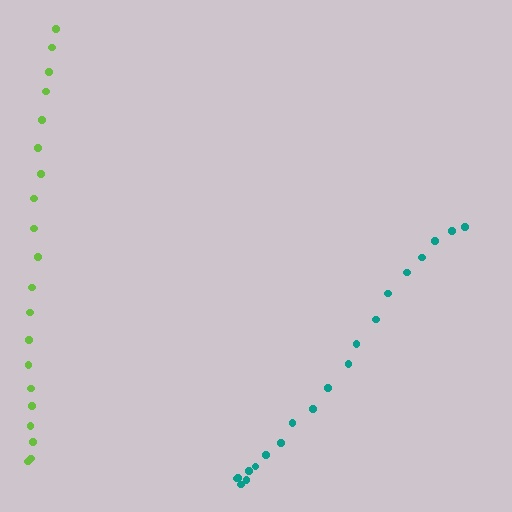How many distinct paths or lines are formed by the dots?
There are 2 distinct paths.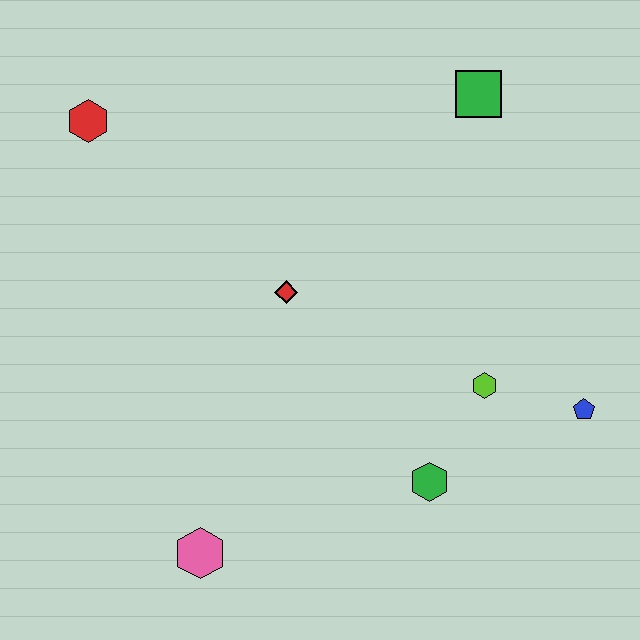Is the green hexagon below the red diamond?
Yes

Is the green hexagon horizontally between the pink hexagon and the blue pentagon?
Yes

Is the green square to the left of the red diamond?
No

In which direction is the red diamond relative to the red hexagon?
The red diamond is to the right of the red hexagon.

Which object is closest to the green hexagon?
The lime hexagon is closest to the green hexagon.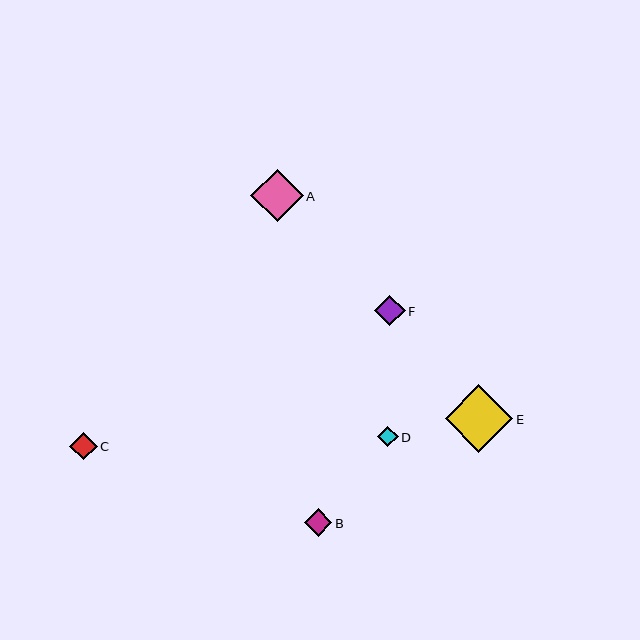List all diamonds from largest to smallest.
From largest to smallest: E, A, F, C, B, D.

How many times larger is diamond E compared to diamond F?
Diamond E is approximately 2.2 times the size of diamond F.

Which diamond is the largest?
Diamond E is the largest with a size of approximately 67 pixels.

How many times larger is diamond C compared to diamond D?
Diamond C is approximately 1.4 times the size of diamond D.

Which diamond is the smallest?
Diamond D is the smallest with a size of approximately 20 pixels.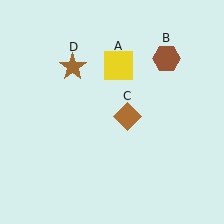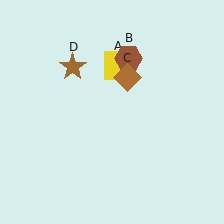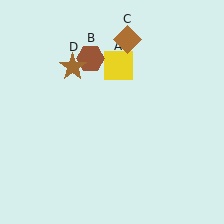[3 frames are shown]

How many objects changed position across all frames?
2 objects changed position: brown hexagon (object B), brown diamond (object C).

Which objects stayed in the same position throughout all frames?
Yellow square (object A) and brown star (object D) remained stationary.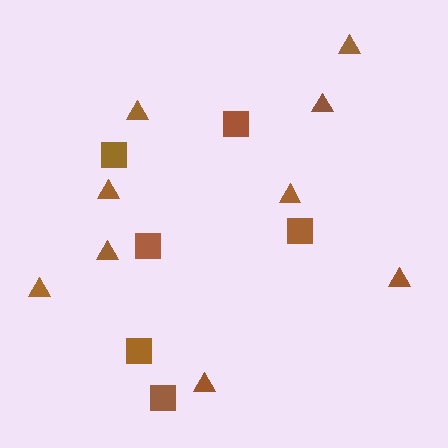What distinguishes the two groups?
There are 2 groups: one group of triangles (9) and one group of squares (6).